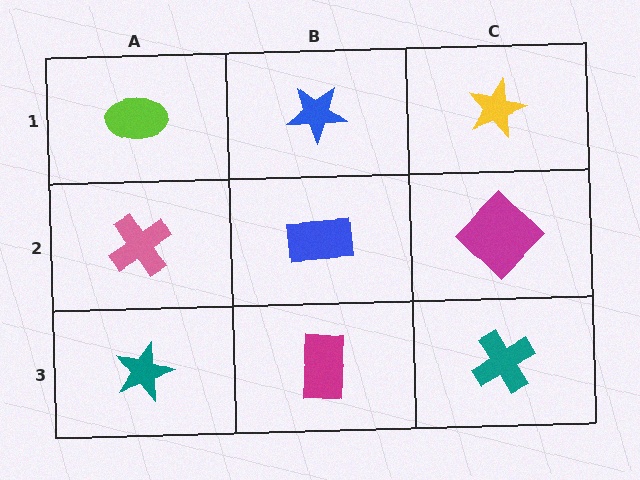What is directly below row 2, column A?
A teal star.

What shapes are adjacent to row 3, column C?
A magenta diamond (row 2, column C), a magenta rectangle (row 3, column B).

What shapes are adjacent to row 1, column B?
A blue rectangle (row 2, column B), a lime ellipse (row 1, column A), a yellow star (row 1, column C).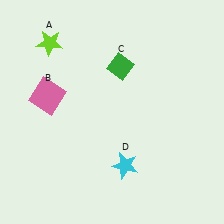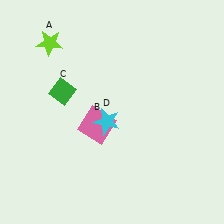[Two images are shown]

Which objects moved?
The objects that moved are: the pink square (B), the green diamond (C), the cyan star (D).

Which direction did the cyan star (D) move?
The cyan star (D) moved up.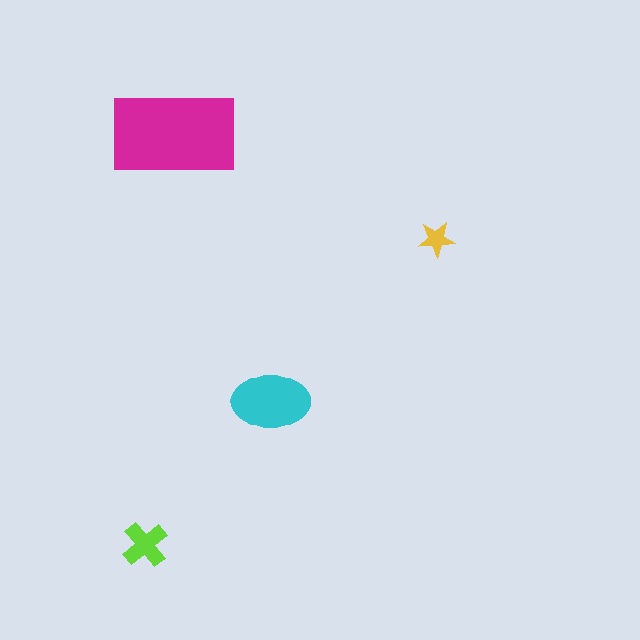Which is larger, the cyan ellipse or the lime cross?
The cyan ellipse.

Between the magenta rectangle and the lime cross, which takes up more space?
The magenta rectangle.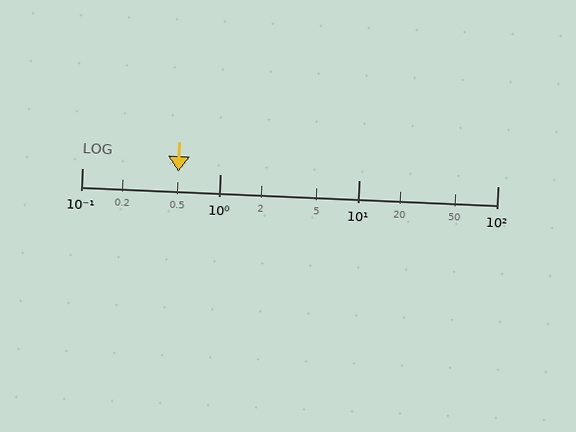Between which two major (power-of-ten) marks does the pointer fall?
The pointer is between 0.1 and 1.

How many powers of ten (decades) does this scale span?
The scale spans 3 decades, from 0.1 to 100.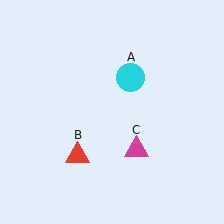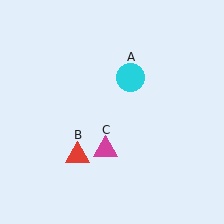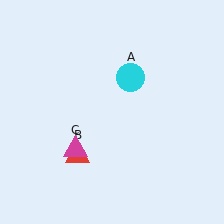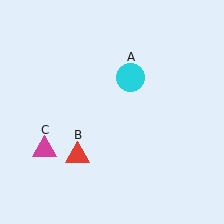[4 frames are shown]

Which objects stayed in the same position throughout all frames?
Cyan circle (object A) and red triangle (object B) remained stationary.